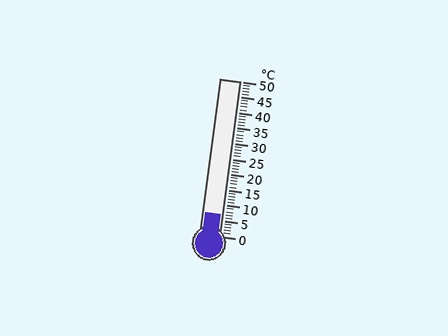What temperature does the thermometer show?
The thermometer shows approximately 7°C.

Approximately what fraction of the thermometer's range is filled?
The thermometer is filled to approximately 15% of its range.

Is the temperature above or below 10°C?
The temperature is below 10°C.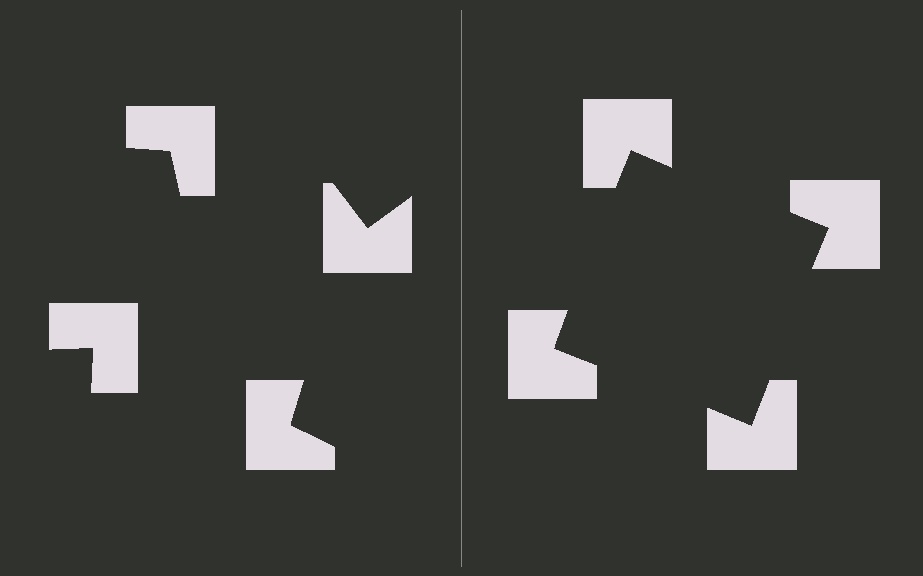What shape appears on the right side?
An illusory square.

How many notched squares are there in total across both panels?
8 — 4 on each side.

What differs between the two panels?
The notched squares are positioned identically on both sides; only the wedge orientations differ. On the right they align to a square; on the left they are misaligned.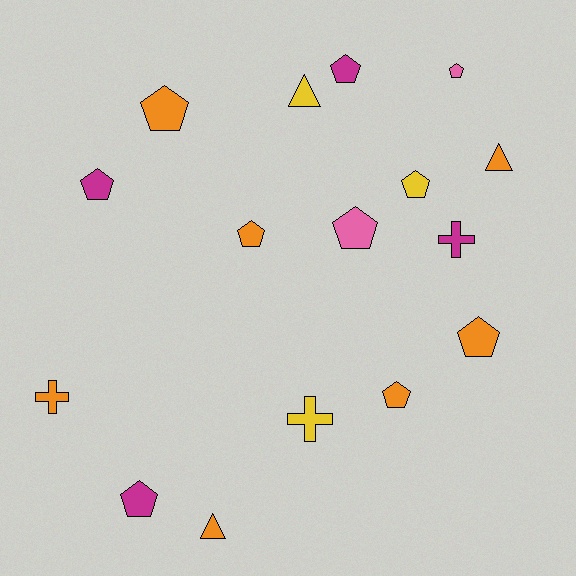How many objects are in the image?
There are 16 objects.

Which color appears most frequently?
Orange, with 7 objects.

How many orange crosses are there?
There is 1 orange cross.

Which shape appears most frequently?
Pentagon, with 10 objects.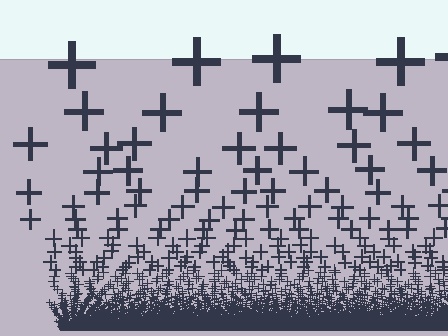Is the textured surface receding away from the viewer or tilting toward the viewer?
The surface appears to tilt toward the viewer. Texture elements get larger and sparser toward the top.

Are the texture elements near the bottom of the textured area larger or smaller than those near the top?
Smaller. The gradient is inverted — elements near the bottom are smaller and denser.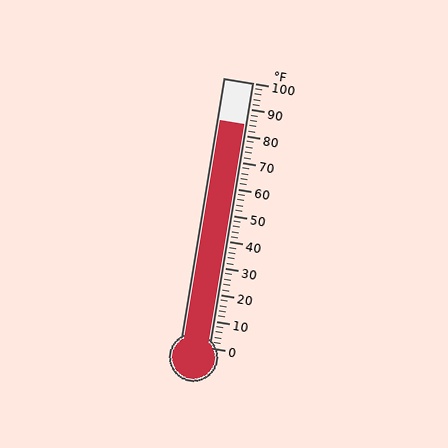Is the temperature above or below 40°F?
The temperature is above 40°F.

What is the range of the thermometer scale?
The thermometer scale ranges from 0°F to 100°F.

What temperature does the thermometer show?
The thermometer shows approximately 84°F.